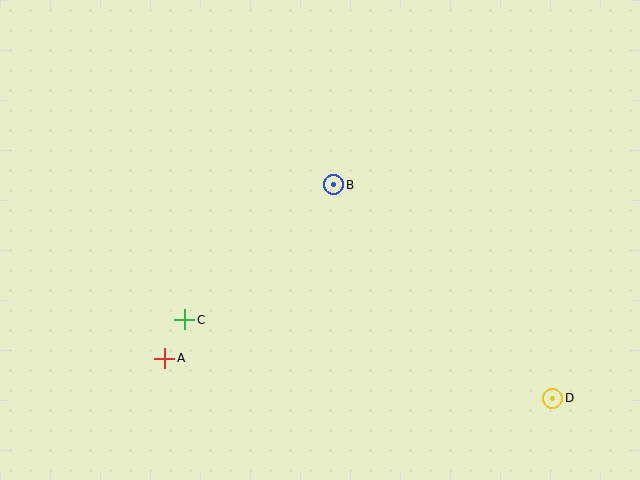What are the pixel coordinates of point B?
Point B is at (334, 185).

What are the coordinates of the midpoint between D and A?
The midpoint between D and A is at (359, 378).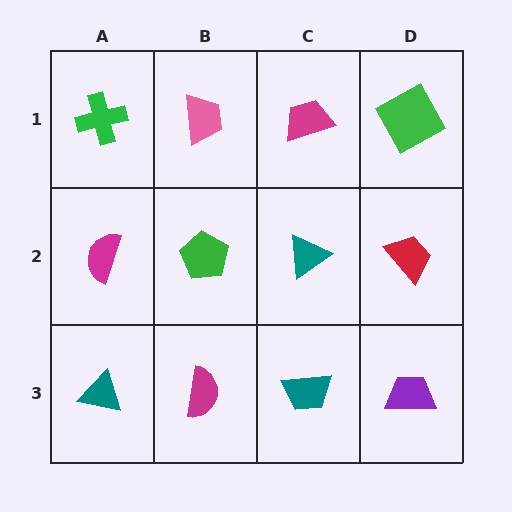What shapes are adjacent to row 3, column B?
A green pentagon (row 2, column B), a teal triangle (row 3, column A), a teal trapezoid (row 3, column C).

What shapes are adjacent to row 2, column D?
A green square (row 1, column D), a purple trapezoid (row 3, column D), a teal triangle (row 2, column C).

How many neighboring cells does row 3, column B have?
3.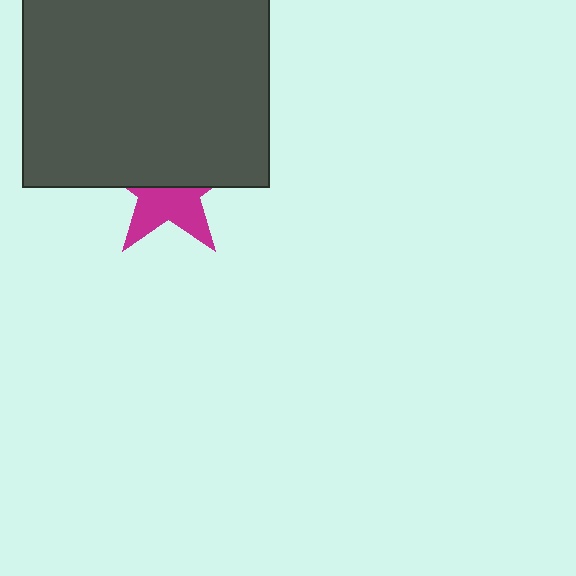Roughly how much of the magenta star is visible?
About half of it is visible (roughly 46%).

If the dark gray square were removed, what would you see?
You would see the complete magenta star.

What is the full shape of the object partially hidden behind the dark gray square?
The partially hidden object is a magenta star.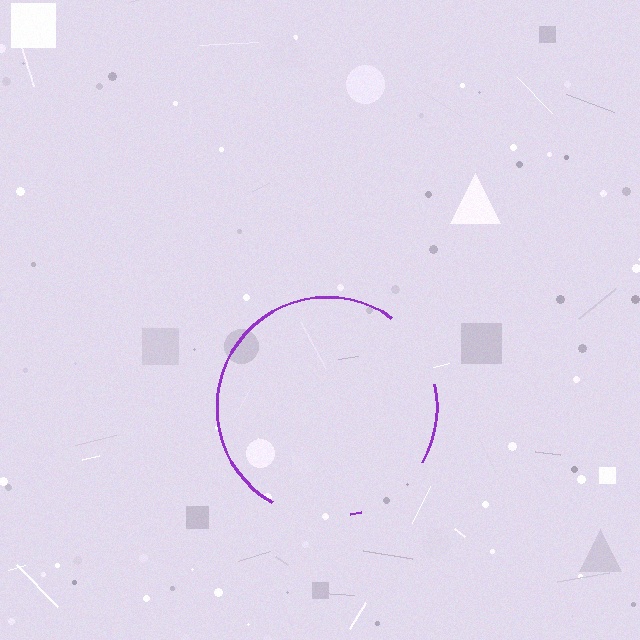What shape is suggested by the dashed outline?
The dashed outline suggests a circle.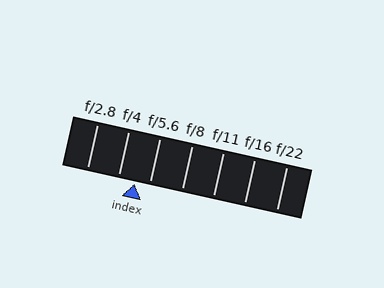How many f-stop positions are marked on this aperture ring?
There are 7 f-stop positions marked.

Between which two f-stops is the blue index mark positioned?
The index mark is between f/4 and f/5.6.